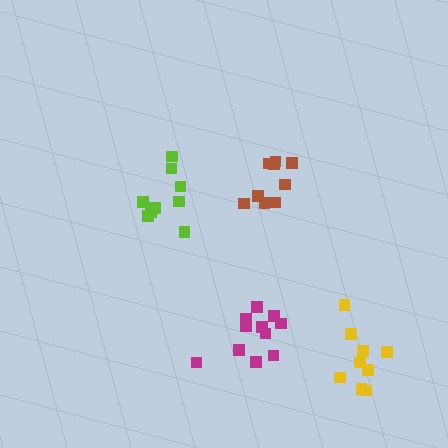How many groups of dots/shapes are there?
There are 4 groups.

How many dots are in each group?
Group 1: 9 dots, Group 2: 11 dots, Group 3: 9 dots, Group 4: 9 dots (38 total).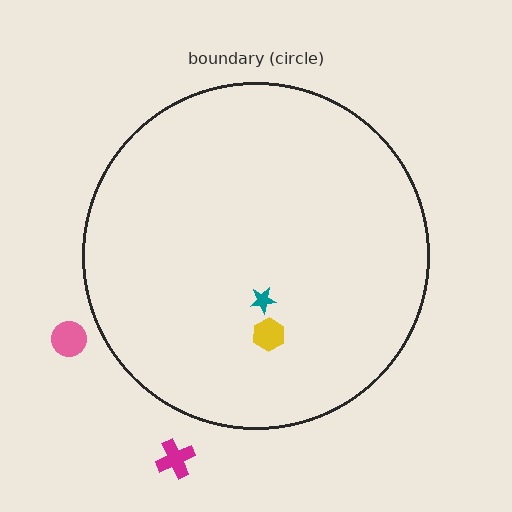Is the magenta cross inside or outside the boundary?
Outside.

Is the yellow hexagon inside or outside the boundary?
Inside.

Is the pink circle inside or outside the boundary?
Outside.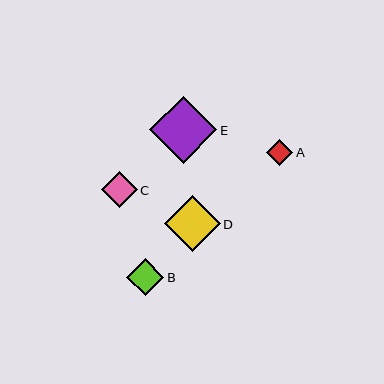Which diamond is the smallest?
Diamond A is the smallest with a size of approximately 26 pixels.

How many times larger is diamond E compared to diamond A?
Diamond E is approximately 2.6 times the size of diamond A.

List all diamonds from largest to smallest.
From largest to smallest: E, D, B, C, A.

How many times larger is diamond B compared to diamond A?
Diamond B is approximately 1.4 times the size of diamond A.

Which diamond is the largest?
Diamond E is the largest with a size of approximately 67 pixels.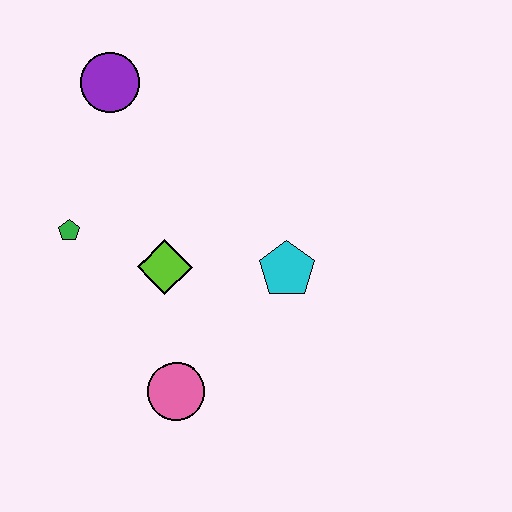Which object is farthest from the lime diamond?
The purple circle is farthest from the lime diamond.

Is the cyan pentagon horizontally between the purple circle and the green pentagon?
No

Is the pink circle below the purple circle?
Yes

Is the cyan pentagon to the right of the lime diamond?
Yes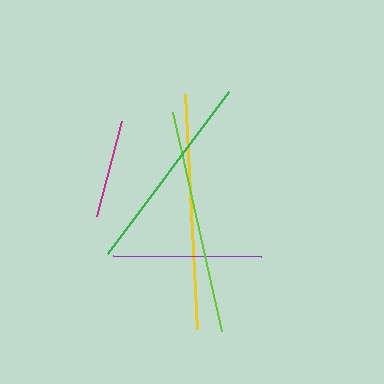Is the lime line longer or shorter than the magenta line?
The lime line is longer than the magenta line.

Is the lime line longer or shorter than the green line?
The lime line is longer than the green line.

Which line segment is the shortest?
The magenta line is the shortest at approximately 98 pixels.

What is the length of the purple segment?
The purple segment is approximately 148 pixels long.